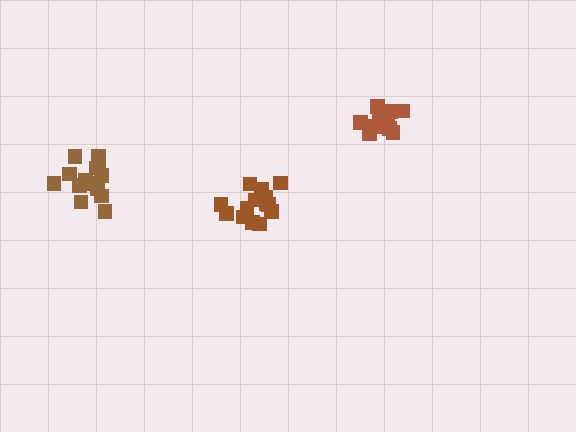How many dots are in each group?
Group 1: 14 dots, Group 2: 14 dots, Group 3: 10 dots (38 total).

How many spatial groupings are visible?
There are 3 spatial groupings.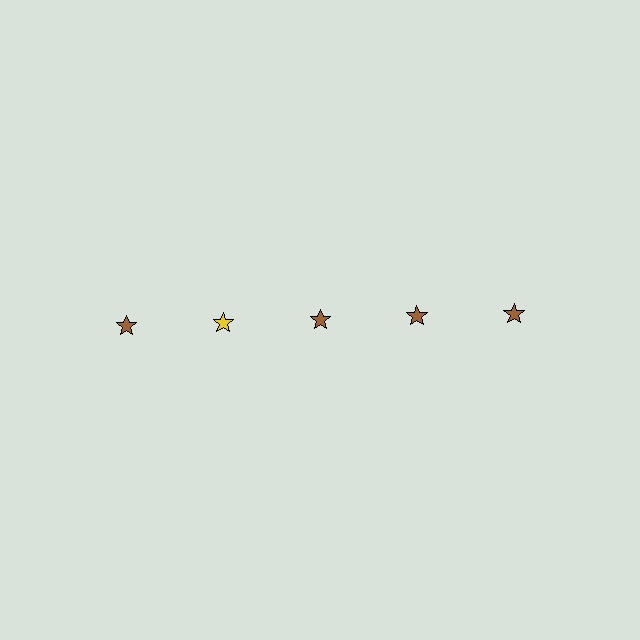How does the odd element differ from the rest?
It has a different color: yellow instead of brown.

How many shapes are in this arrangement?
There are 5 shapes arranged in a grid pattern.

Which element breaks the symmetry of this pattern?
The yellow star in the top row, second from left column breaks the symmetry. All other shapes are brown stars.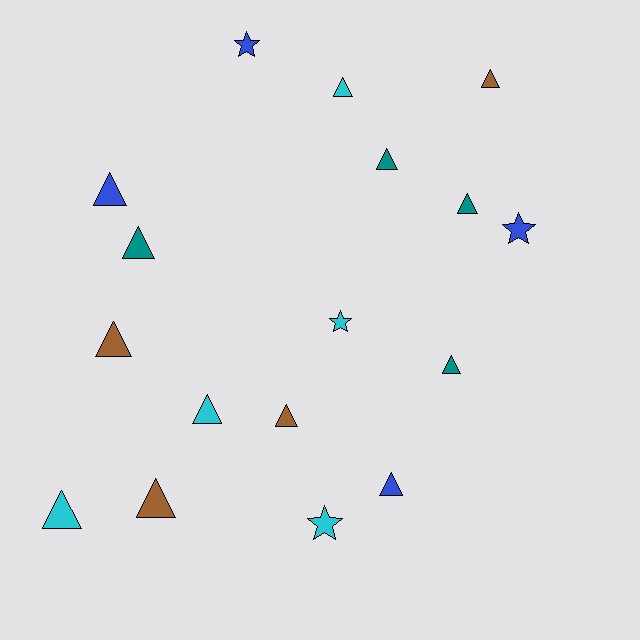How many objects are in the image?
There are 17 objects.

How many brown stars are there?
There are no brown stars.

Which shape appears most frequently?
Triangle, with 13 objects.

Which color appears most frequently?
Cyan, with 5 objects.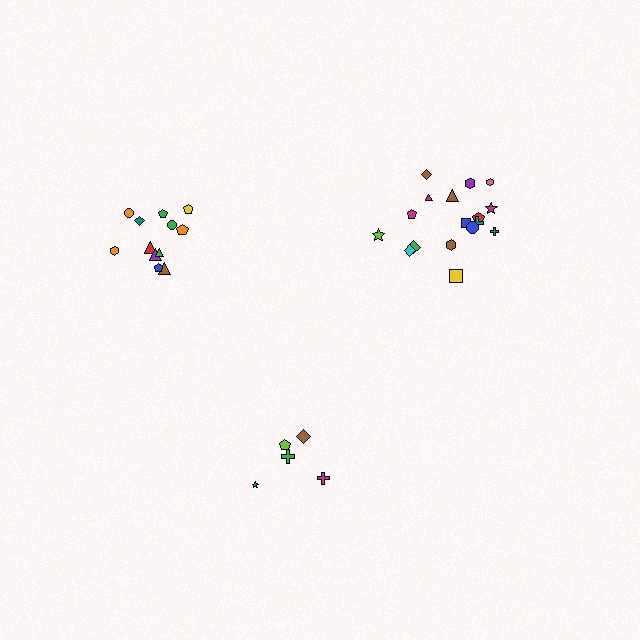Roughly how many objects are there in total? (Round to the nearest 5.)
Roughly 35 objects in total.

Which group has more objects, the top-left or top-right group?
The top-right group.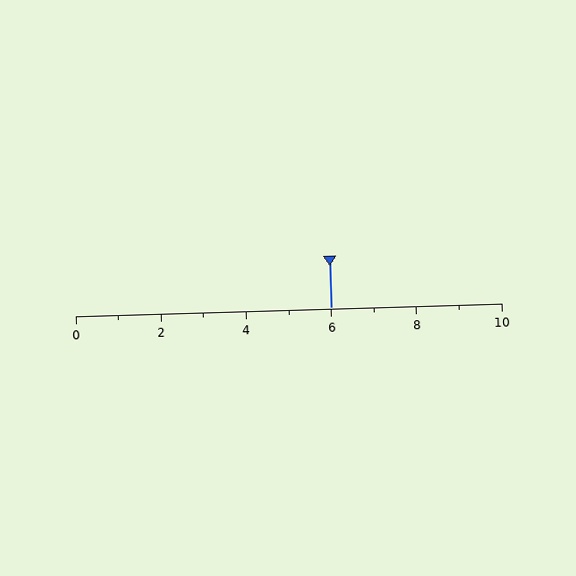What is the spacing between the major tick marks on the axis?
The major ticks are spaced 2 apart.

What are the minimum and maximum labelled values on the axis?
The axis runs from 0 to 10.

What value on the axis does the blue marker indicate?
The marker indicates approximately 6.